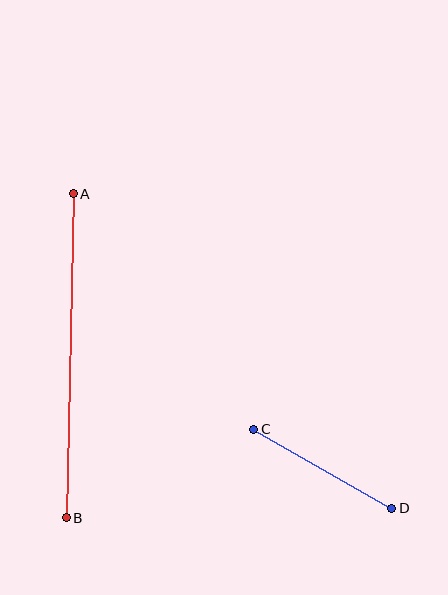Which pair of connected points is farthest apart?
Points A and B are farthest apart.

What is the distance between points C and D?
The distance is approximately 159 pixels.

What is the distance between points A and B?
The distance is approximately 324 pixels.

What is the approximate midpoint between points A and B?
The midpoint is at approximately (70, 356) pixels.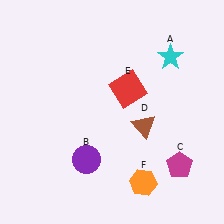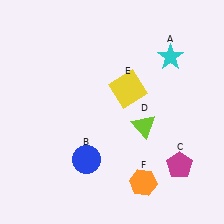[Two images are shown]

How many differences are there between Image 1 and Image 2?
There are 3 differences between the two images.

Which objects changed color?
B changed from purple to blue. D changed from brown to lime. E changed from red to yellow.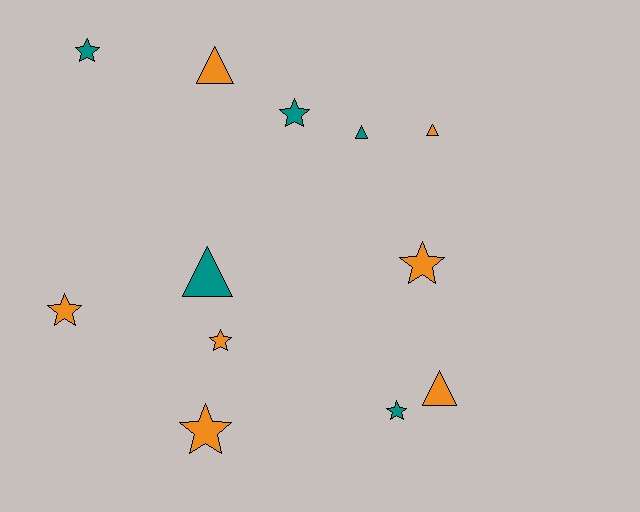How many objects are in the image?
There are 12 objects.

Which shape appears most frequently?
Star, with 7 objects.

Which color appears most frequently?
Orange, with 7 objects.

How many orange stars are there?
There are 4 orange stars.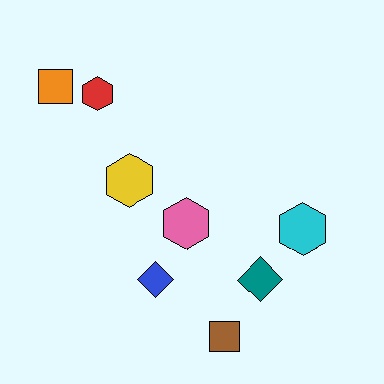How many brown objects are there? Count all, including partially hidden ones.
There is 1 brown object.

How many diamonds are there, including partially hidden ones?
There are 2 diamonds.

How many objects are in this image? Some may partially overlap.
There are 8 objects.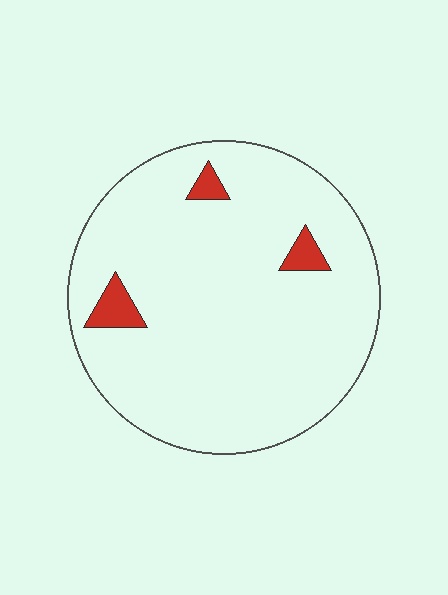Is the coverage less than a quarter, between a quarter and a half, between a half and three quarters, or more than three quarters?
Less than a quarter.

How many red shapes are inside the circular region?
3.